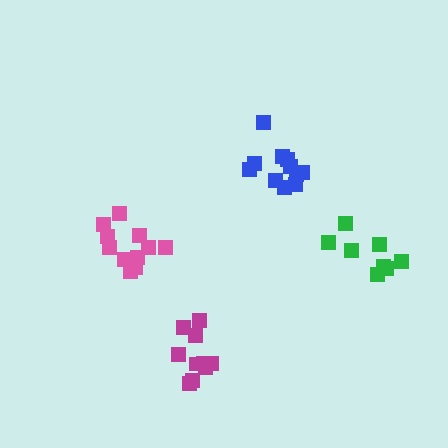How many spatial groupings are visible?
There are 4 spatial groupings.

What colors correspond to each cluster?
The clusters are colored: blue, magenta, green, pink.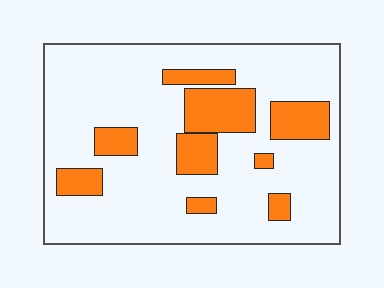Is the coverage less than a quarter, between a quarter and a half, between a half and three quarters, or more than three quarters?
Less than a quarter.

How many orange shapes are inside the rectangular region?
9.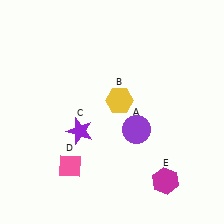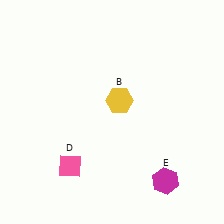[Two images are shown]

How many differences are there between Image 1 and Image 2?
There are 2 differences between the two images.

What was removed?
The purple star (C), the purple circle (A) were removed in Image 2.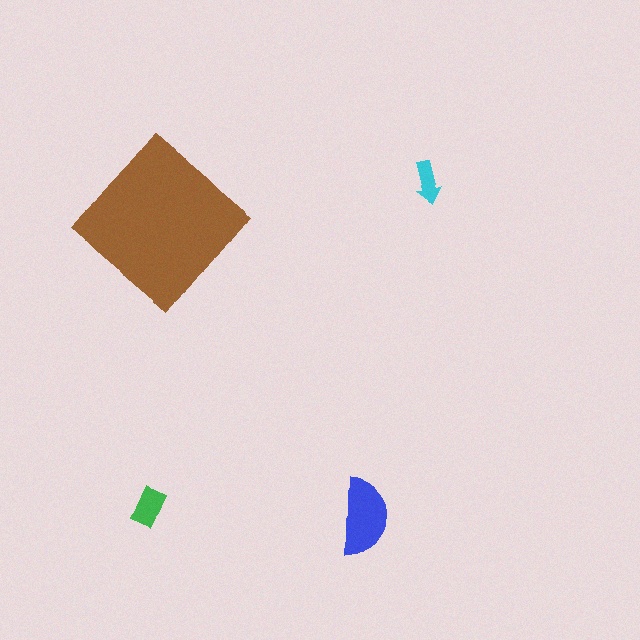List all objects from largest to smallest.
The brown diamond, the blue semicircle, the green rectangle, the cyan arrow.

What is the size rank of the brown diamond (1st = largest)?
1st.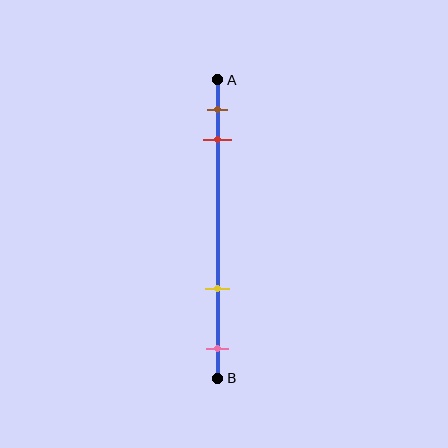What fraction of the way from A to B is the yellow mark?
The yellow mark is approximately 70% (0.7) of the way from A to B.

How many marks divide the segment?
There are 4 marks dividing the segment.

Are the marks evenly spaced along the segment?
No, the marks are not evenly spaced.